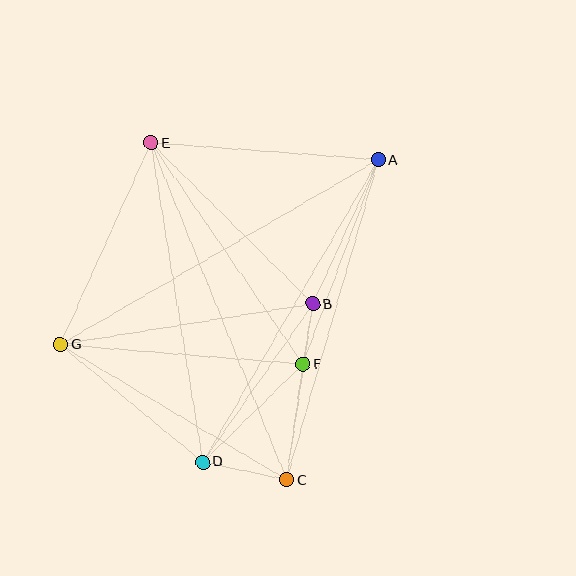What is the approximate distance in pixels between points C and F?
The distance between C and F is approximately 117 pixels.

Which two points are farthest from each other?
Points A and G are farthest from each other.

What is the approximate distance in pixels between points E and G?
The distance between E and G is approximately 221 pixels.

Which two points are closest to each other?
Points B and F are closest to each other.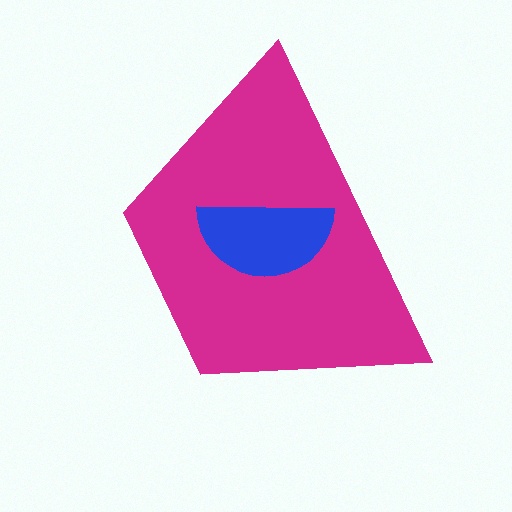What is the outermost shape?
The magenta trapezoid.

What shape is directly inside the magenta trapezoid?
The blue semicircle.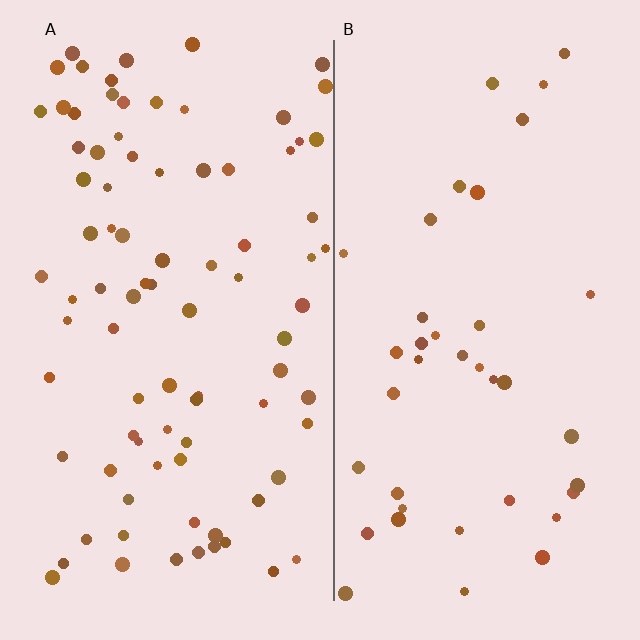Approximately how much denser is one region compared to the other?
Approximately 2.2× — region A over region B.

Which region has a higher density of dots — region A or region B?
A (the left).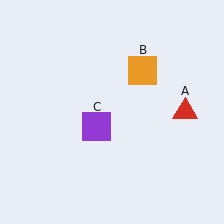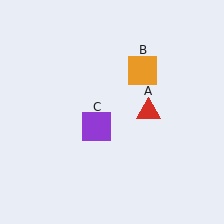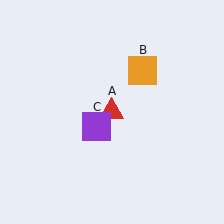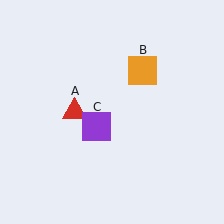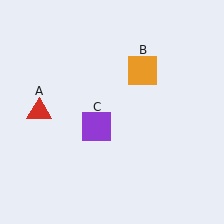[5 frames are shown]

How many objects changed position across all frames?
1 object changed position: red triangle (object A).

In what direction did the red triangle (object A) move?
The red triangle (object A) moved left.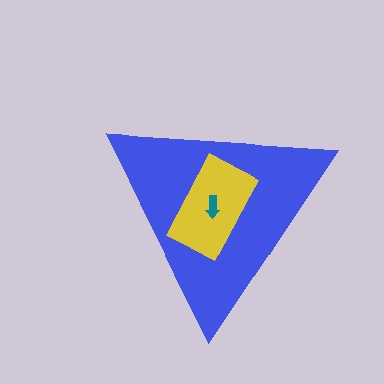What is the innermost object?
The teal arrow.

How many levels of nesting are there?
3.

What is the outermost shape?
The blue triangle.